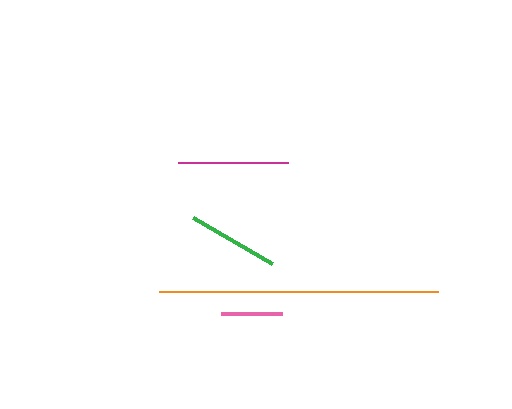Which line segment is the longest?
The orange line is the longest at approximately 279 pixels.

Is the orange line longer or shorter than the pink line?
The orange line is longer than the pink line.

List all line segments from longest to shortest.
From longest to shortest: orange, magenta, green, pink.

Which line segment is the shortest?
The pink line is the shortest at approximately 62 pixels.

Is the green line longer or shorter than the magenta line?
The magenta line is longer than the green line.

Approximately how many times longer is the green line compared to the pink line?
The green line is approximately 1.5 times the length of the pink line.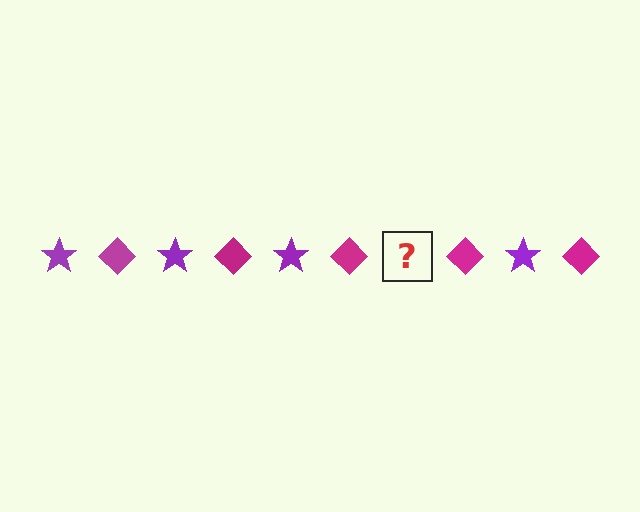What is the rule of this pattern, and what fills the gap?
The rule is that the pattern alternates between purple star and magenta diamond. The gap should be filled with a purple star.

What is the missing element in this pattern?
The missing element is a purple star.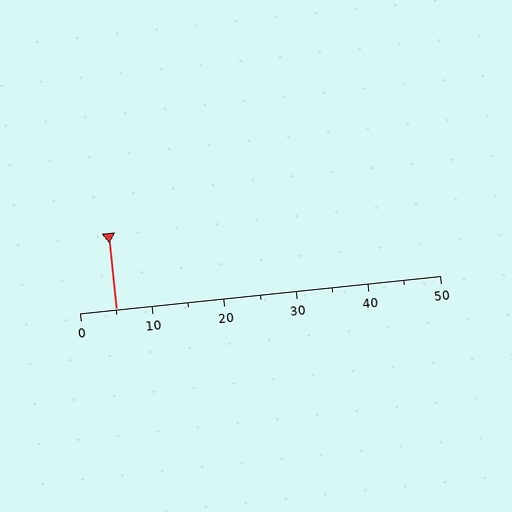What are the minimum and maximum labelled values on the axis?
The axis runs from 0 to 50.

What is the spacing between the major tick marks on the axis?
The major ticks are spaced 10 apart.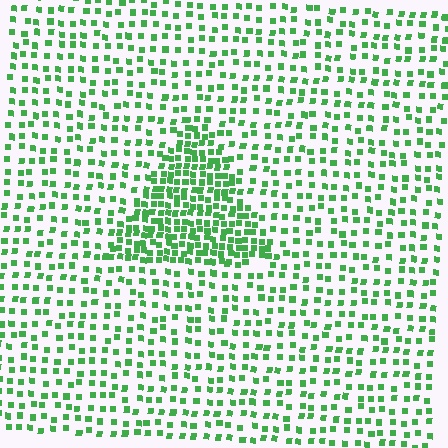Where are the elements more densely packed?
The elements are more densely packed inside the triangle boundary.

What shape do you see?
I see a triangle.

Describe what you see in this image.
The image contains small green elements arranged at two different densities. A triangle-shaped region is visible where the elements are more densely packed than the surrounding area.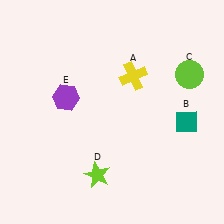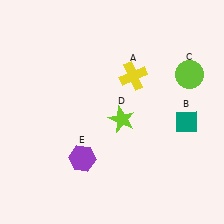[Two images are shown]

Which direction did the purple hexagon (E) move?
The purple hexagon (E) moved down.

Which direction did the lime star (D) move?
The lime star (D) moved up.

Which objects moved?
The objects that moved are: the lime star (D), the purple hexagon (E).